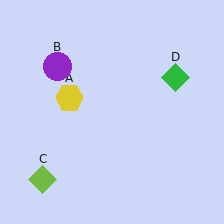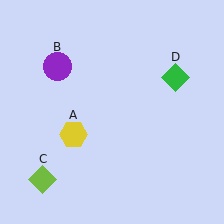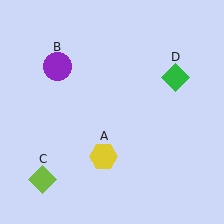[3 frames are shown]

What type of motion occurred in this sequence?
The yellow hexagon (object A) rotated counterclockwise around the center of the scene.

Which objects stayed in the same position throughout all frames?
Purple circle (object B) and lime diamond (object C) and green diamond (object D) remained stationary.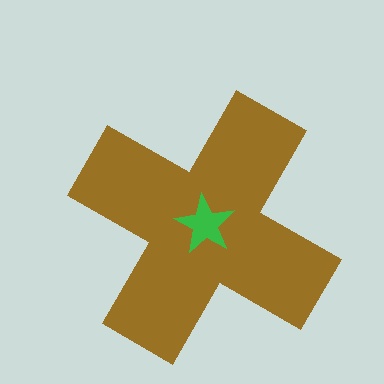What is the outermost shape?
The brown cross.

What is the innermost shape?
The green star.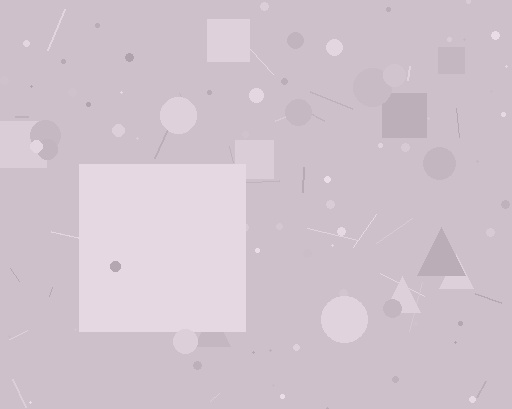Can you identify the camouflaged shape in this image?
The camouflaged shape is a square.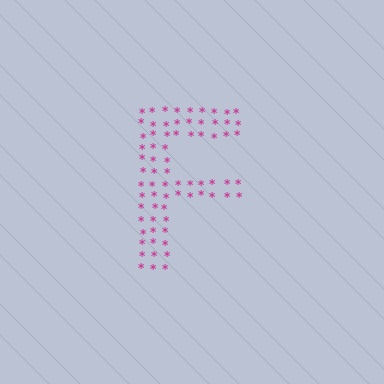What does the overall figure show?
The overall figure shows the letter F.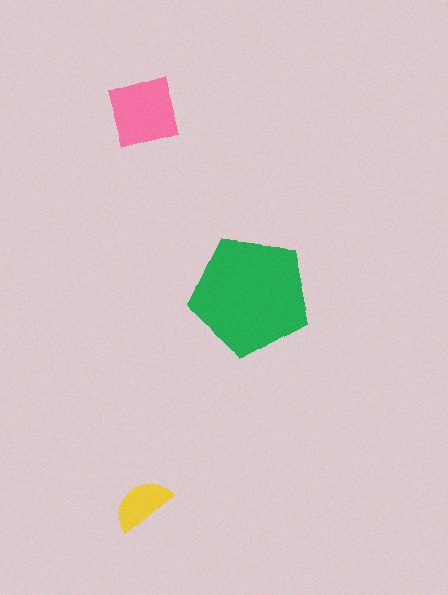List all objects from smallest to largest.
The yellow semicircle, the pink square, the green pentagon.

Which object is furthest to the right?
The green pentagon is rightmost.